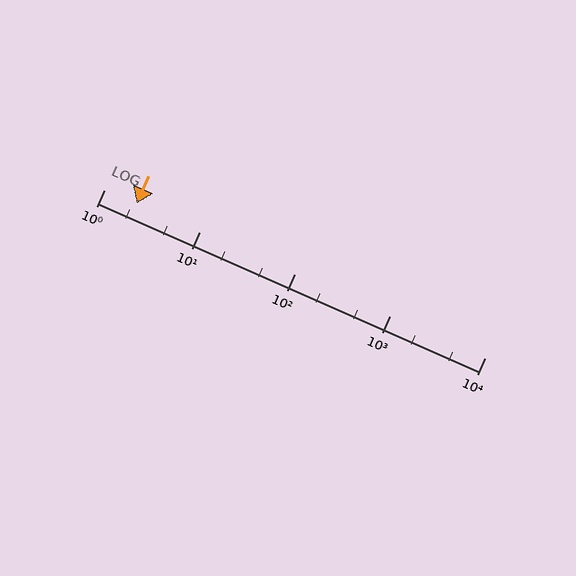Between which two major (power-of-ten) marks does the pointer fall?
The pointer is between 1 and 10.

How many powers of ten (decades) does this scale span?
The scale spans 4 decades, from 1 to 10000.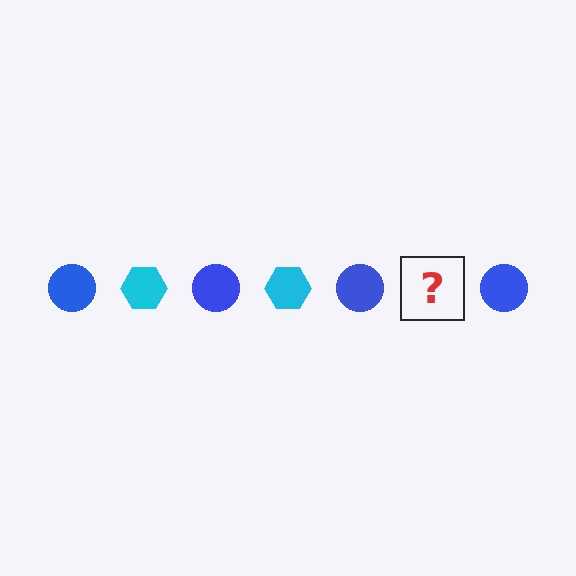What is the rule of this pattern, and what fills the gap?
The rule is that the pattern alternates between blue circle and cyan hexagon. The gap should be filled with a cyan hexagon.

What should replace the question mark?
The question mark should be replaced with a cyan hexagon.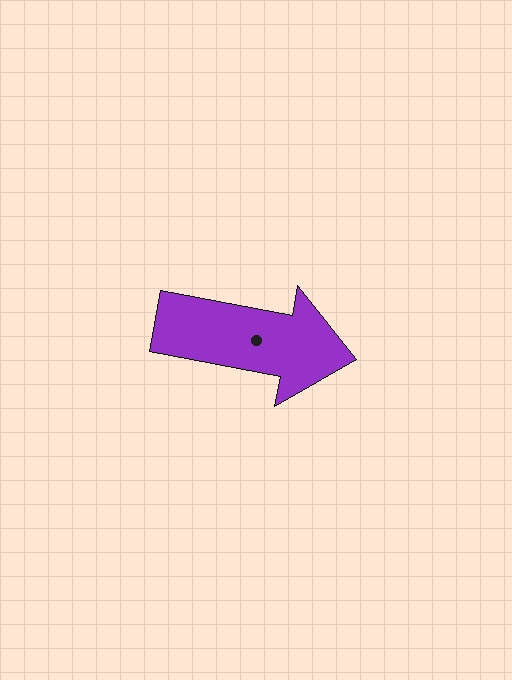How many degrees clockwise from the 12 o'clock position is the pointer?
Approximately 101 degrees.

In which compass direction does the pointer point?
East.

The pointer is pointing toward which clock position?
Roughly 3 o'clock.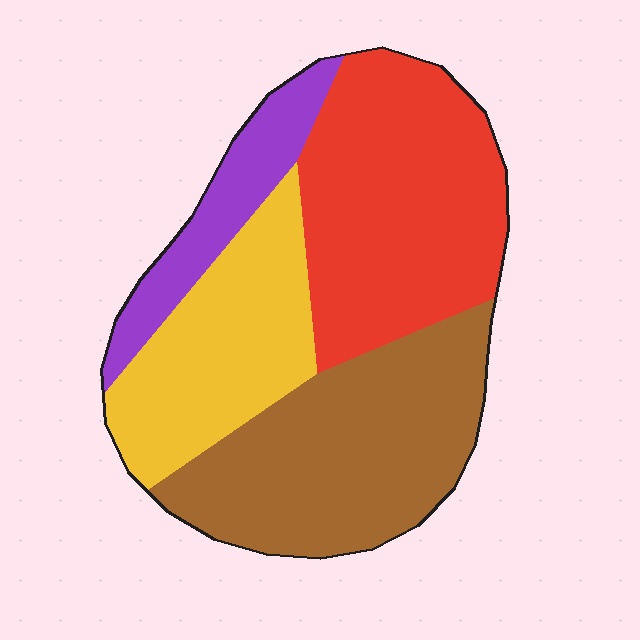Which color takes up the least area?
Purple, at roughly 10%.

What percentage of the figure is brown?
Brown takes up about one third (1/3) of the figure.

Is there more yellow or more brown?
Brown.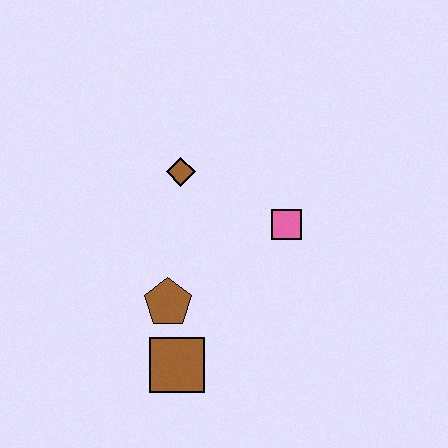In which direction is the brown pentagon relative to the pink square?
The brown pentagon is to the left of the pink square.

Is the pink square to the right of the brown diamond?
Yes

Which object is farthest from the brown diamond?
The brown square is farthest from the brown diamond.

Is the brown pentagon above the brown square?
Yes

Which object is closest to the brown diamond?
The pink square is closest to the brown diamond.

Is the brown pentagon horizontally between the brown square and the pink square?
No